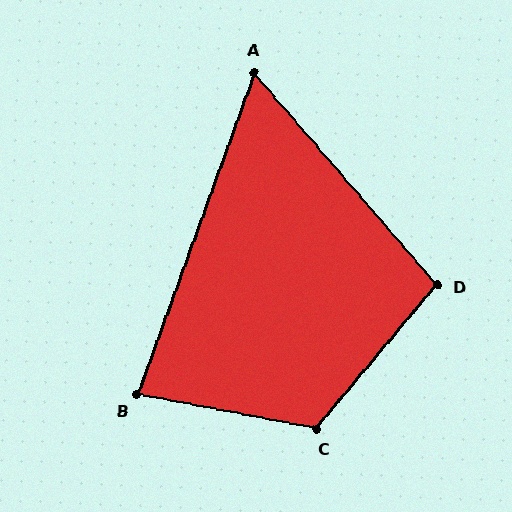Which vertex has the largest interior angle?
C, at approximately 119 degrees.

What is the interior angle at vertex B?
Approximately 81 degrees (acute).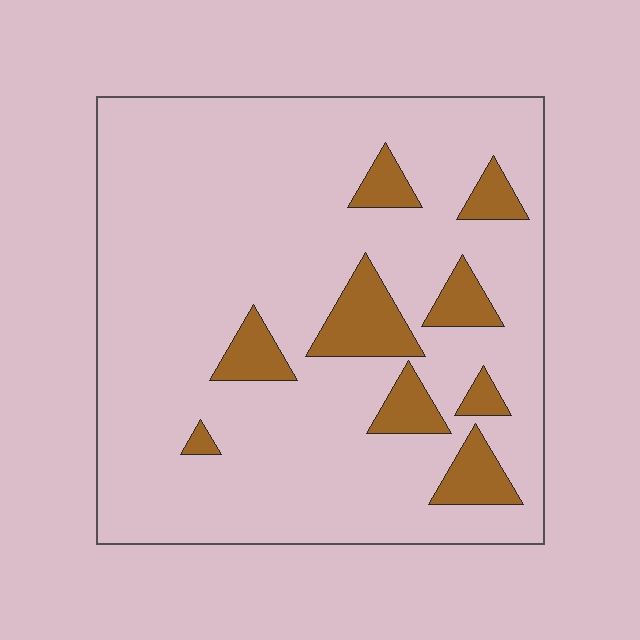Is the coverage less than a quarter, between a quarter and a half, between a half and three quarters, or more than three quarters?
Less than a quarter.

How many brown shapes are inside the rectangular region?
9.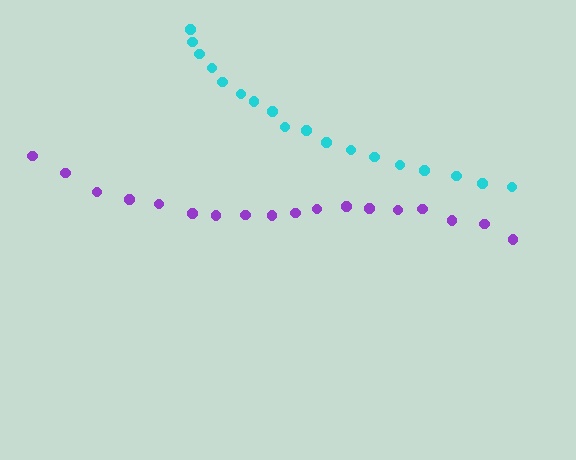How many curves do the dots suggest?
There are 2 distinct paths.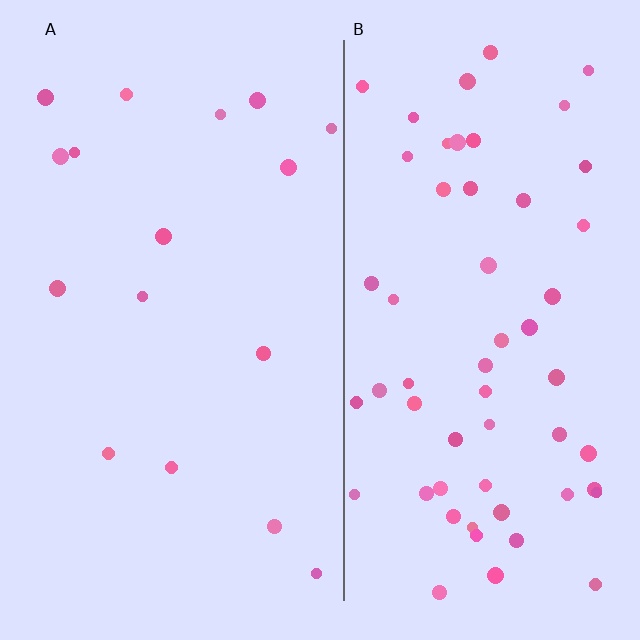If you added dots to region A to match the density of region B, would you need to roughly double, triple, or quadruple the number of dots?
Approximately triple.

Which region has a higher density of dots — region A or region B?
B (the right).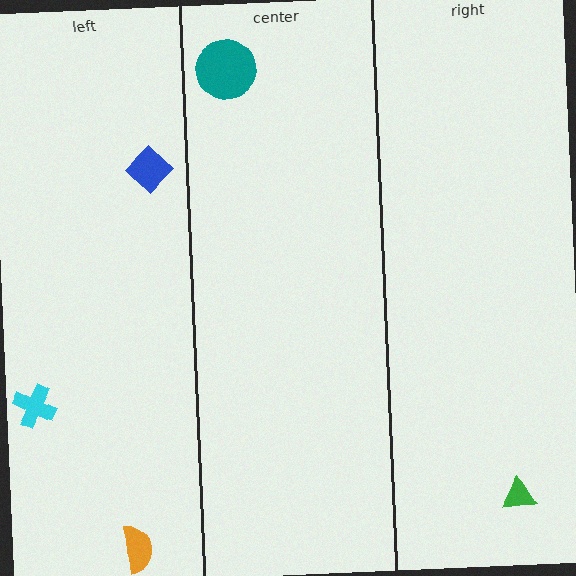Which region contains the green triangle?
The right region.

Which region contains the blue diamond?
The left region.